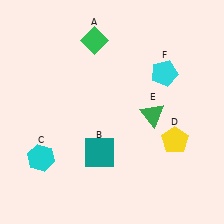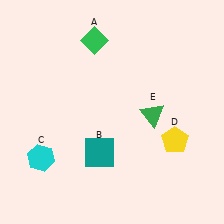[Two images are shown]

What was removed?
The cyan pentagon (F) was removed in Image 2.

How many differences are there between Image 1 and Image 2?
There is 1 difference between the two images.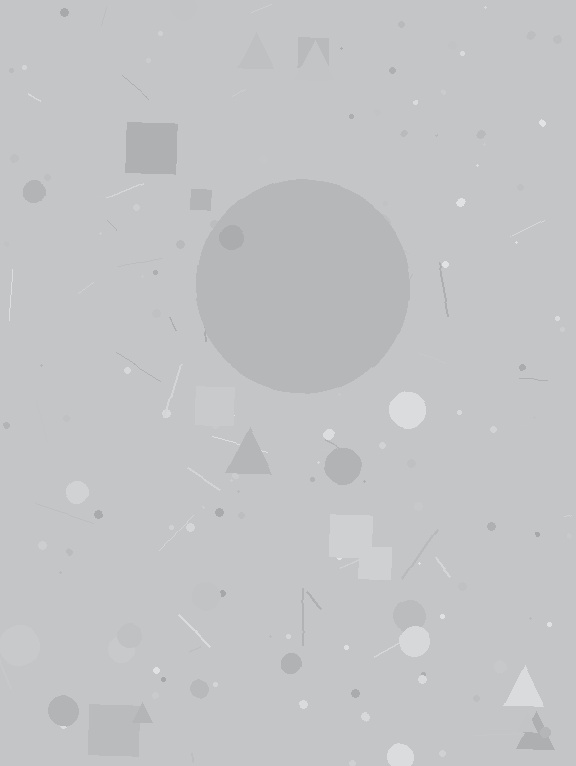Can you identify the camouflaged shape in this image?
The camouflaged shape is a circle.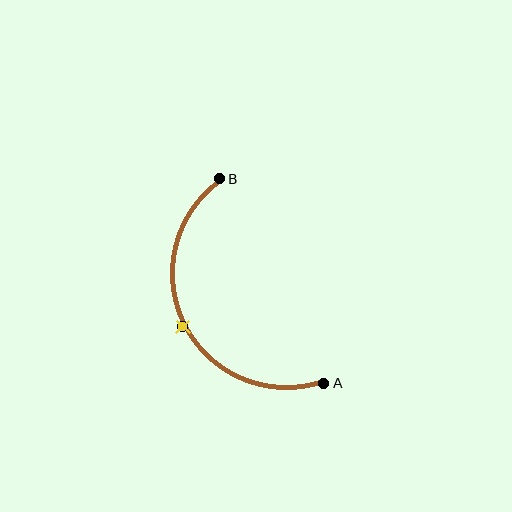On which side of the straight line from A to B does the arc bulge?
The arc bulges to the left of the straight line connecting A and B.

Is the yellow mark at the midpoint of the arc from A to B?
Yes. The yellow mark lies on the arc at equal arc-length from both A and B — it is the arc midpoint.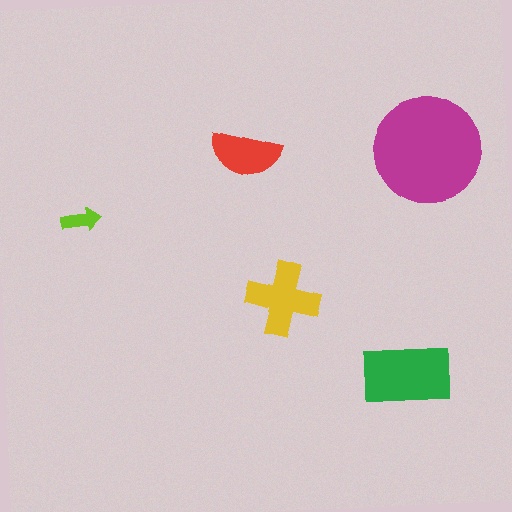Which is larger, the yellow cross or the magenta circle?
The magenta circle.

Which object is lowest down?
The green rectangle is bottommost.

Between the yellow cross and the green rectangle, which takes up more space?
The green rectangle.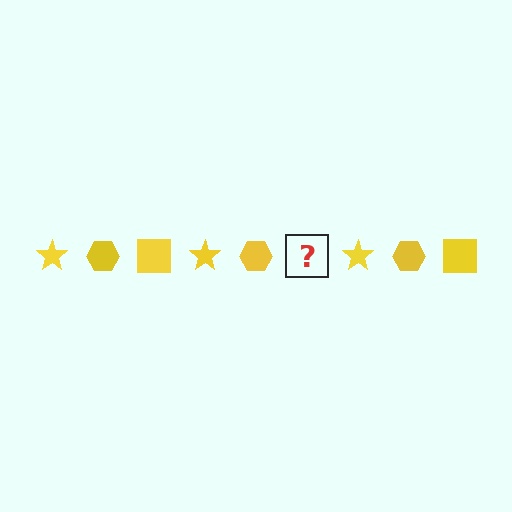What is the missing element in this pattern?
The missing element is a yellow square.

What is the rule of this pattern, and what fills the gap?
The rule is that the pattern cycles through star, hexagon, square shapes in yellow. The gap should be filled with a yellow square.